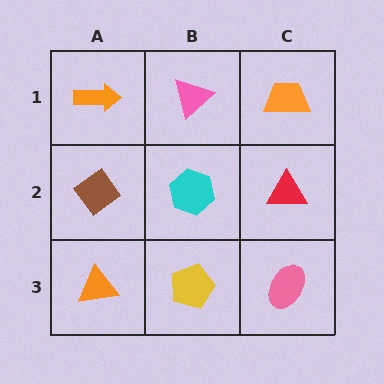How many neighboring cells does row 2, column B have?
4.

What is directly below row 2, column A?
An orange triangle.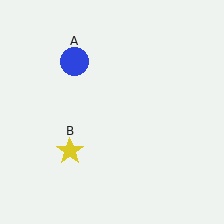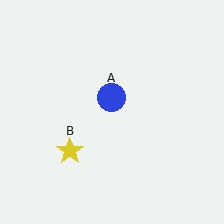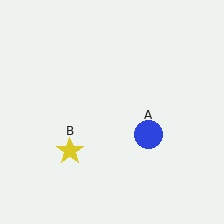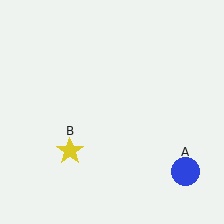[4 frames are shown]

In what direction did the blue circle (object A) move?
The blue circle (object A) moved down and to the right.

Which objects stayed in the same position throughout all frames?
Yellow star (object B) remained stationary.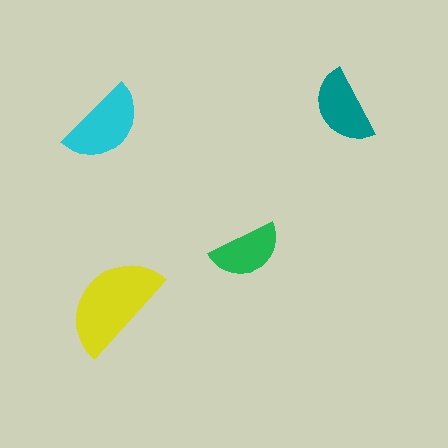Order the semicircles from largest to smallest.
the yellow one, the cyan one, the teal one, the green one.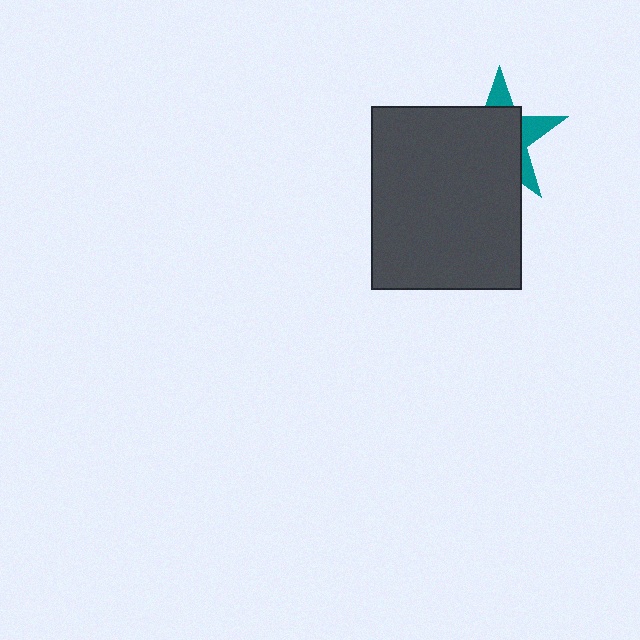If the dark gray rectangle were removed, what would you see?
You would see the complete teal star.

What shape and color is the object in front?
The object in front is a dark gray rectangle.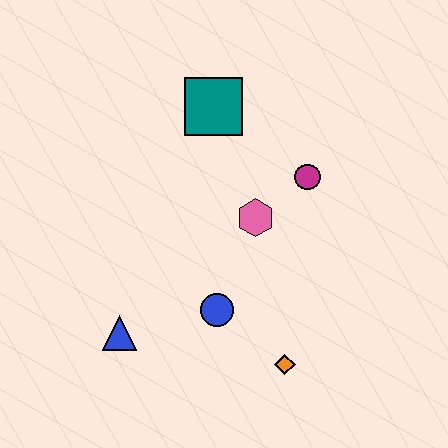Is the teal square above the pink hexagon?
Yes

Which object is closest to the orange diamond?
The blue circle is closest to the orange diamond.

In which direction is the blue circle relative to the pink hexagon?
The blue circle is below the pink hexagon.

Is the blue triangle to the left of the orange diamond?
Yes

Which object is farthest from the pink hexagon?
The blue triangle is farthest from the pink hexagon.